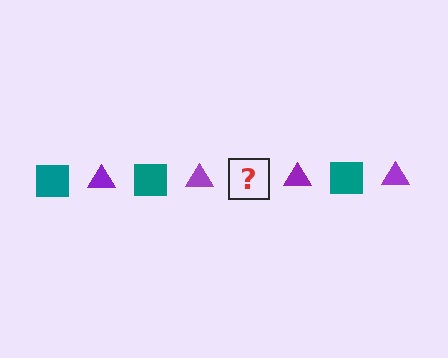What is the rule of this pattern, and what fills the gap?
The rule is that the pattern alternates between teal square and purple triangle. The gap should be filled with a teal square.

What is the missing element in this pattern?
The missing element is a teal square.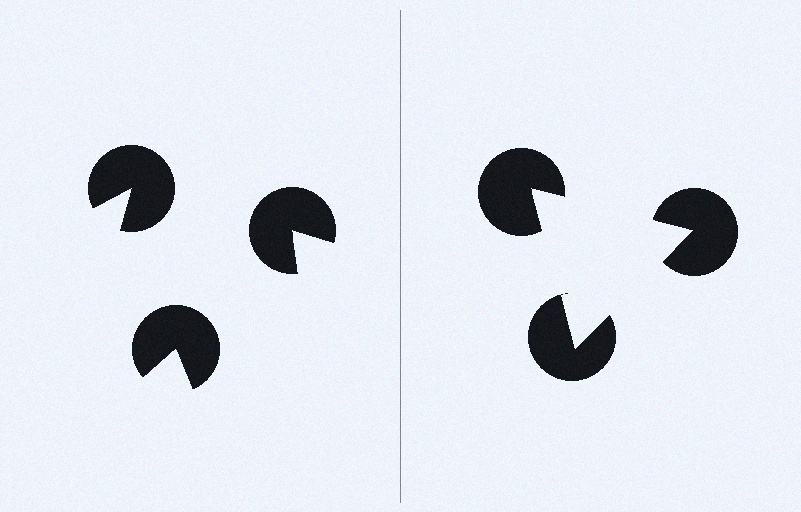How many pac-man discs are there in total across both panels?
6 — 3 on each side.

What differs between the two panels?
The pac-man discs are positioned identically on both sides; only the wedge orientations differ. On the right they align to a triangle; on the left they are misaligned.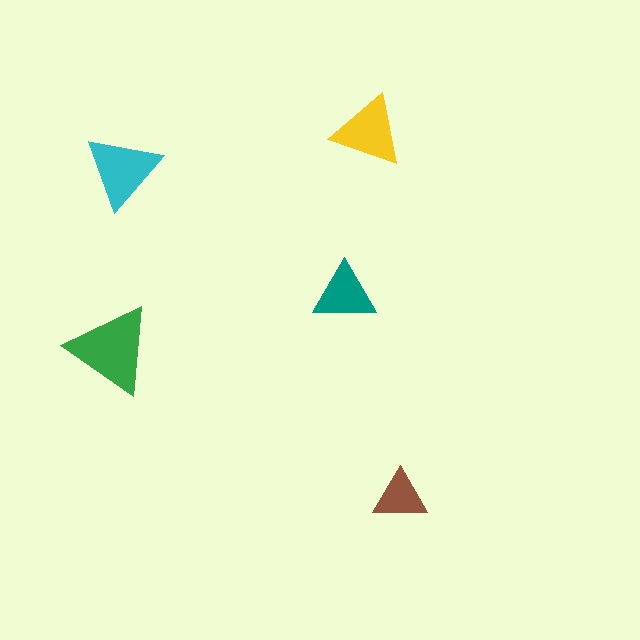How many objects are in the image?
There are 5 objects in the image.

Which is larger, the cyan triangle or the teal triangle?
The cyan one.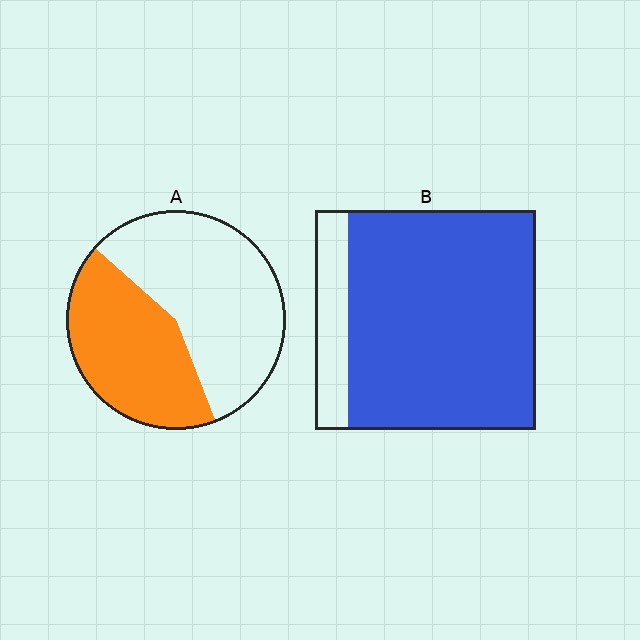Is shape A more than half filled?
No.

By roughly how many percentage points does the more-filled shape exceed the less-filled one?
By roughly 40 percentage points (B over A).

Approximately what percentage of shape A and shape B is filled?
A is approximately 45% and B is approximately 85%.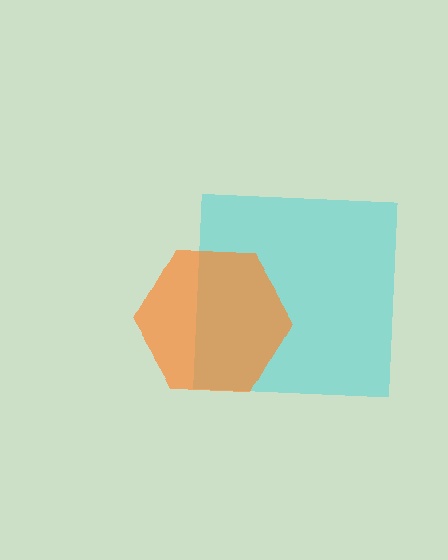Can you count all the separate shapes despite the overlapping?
Yes, there are 2 separate shapes.